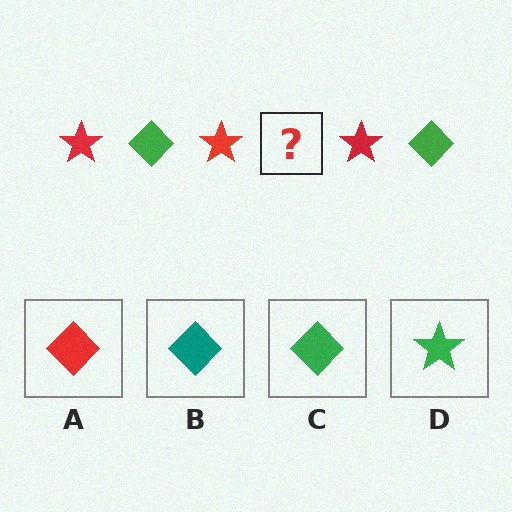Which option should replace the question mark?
Option C.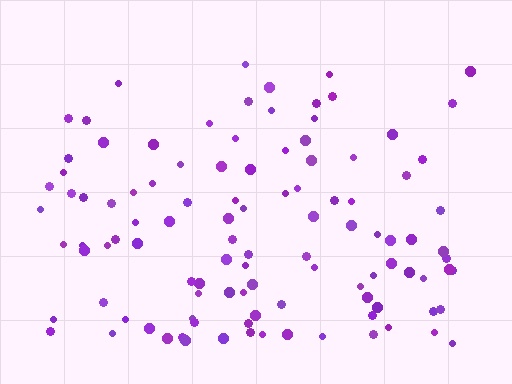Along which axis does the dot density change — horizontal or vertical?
Vertical.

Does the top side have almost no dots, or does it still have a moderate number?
Still a moderate number, just noticeably fewer than the bottom.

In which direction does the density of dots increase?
From top to bottom, with the bottom side densest.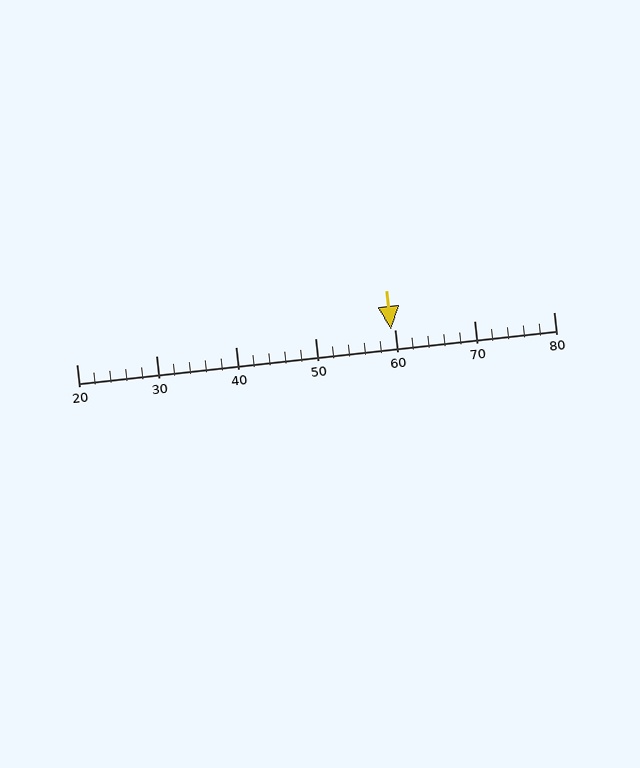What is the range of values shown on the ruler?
The ruler shows values from 20 to 80.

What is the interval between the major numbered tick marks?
The major tick marks are spaced 10 units apart.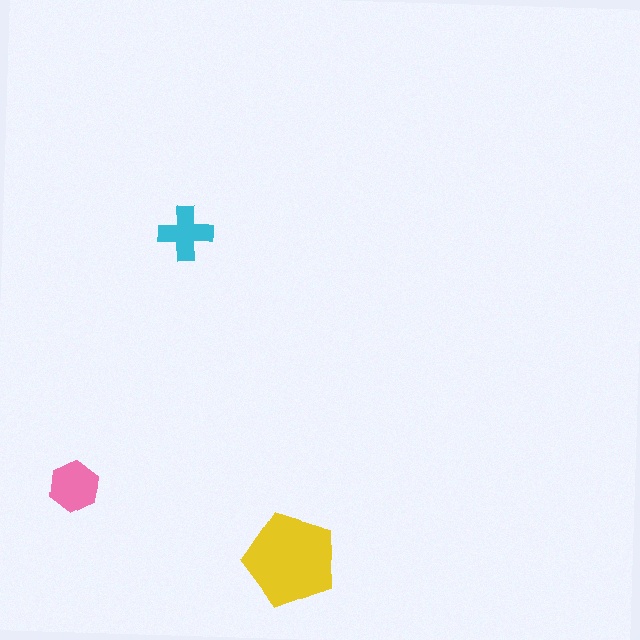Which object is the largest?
The yellow pentagon.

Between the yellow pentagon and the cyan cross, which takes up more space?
The yellow pentagon.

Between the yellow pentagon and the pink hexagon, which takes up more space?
The yellow pentagon.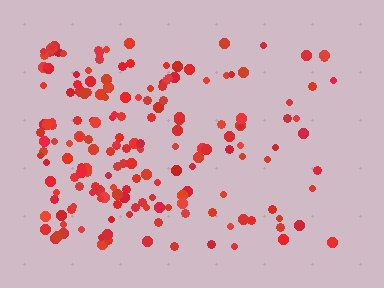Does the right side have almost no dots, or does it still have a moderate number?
Still a moderate number, just noticeably fewer than the left.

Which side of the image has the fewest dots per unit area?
The right.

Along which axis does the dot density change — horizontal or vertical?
Horizontal.